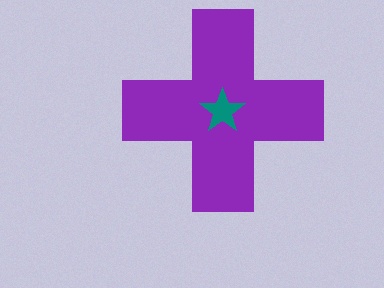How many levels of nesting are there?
2.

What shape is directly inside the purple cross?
The teal star.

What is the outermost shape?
The purple cross.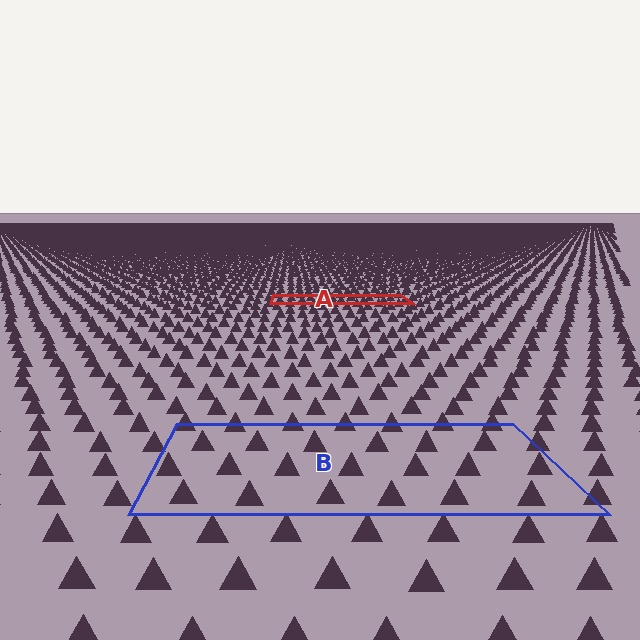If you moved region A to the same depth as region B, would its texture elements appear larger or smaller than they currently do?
They would appear larger. At a closer depth, the same texture elements are projected at a bigger on-screen size.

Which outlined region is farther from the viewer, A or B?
Region A is farther from the viewer — the texture elements inside it appear smaller and more densely packed.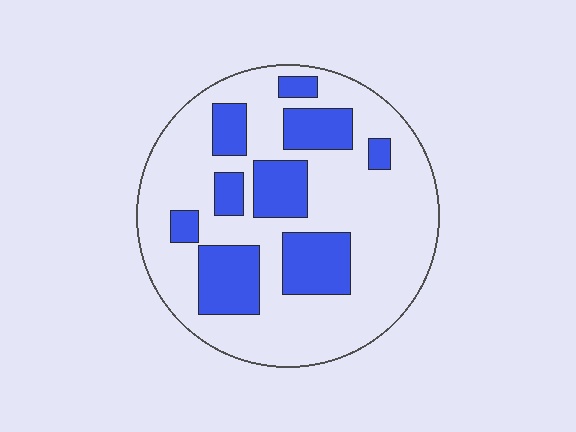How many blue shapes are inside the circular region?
9.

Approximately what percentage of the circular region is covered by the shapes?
Approximately 30%.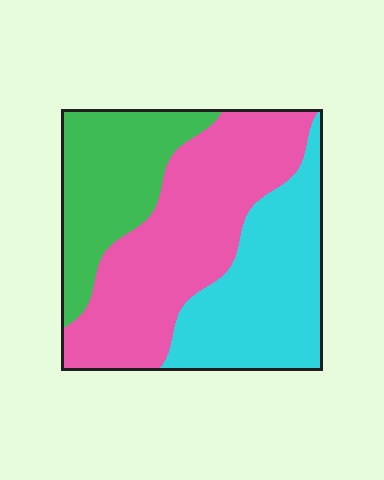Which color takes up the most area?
Pink, at roughly 45%.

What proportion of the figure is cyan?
Cyan takes up between a sixth and a third of the figure.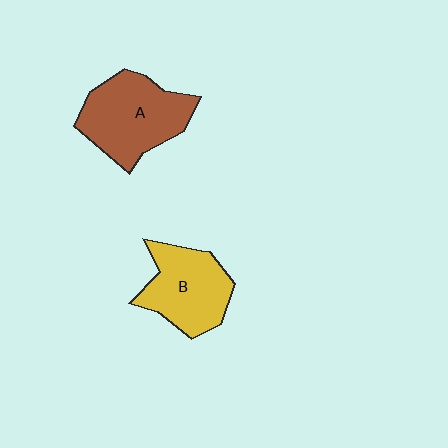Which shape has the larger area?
Shape A (brown).